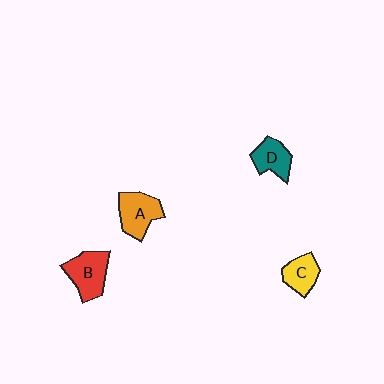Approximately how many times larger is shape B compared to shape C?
Approximately 1.4 times.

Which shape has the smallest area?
Shape C (yellow).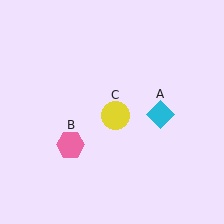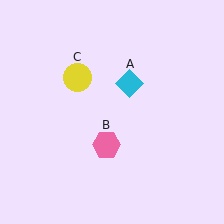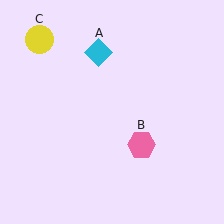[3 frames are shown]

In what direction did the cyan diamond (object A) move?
The cyan diamond (object A) moved up and to the left.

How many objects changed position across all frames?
3 objects changed position: cyan diamond (object A), pink hexagon (object B), yellow circle (object C).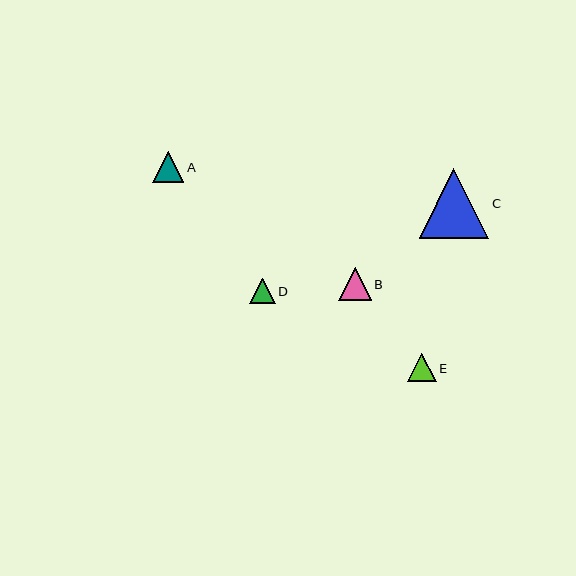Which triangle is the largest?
Triangle C is the largest with a size of approximately 70 pixels.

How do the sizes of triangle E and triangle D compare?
Triangle E and triangle D are approximately the same size.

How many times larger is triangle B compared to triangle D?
Triangle B is approximately 1.2 times the size of triangle D.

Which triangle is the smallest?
Triangle D is the smallest with a size of approximately 26 pixels.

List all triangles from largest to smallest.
From largest to smallest: C, B, A, E, D.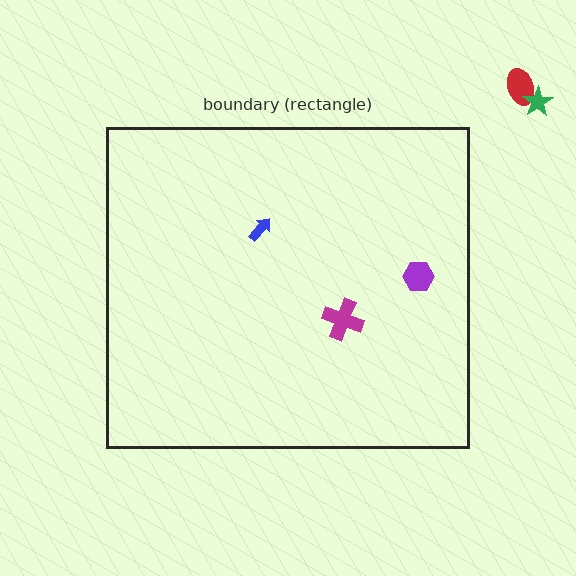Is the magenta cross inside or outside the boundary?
Inside.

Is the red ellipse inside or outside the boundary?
Outside.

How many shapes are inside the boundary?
3 inside, 2 outside.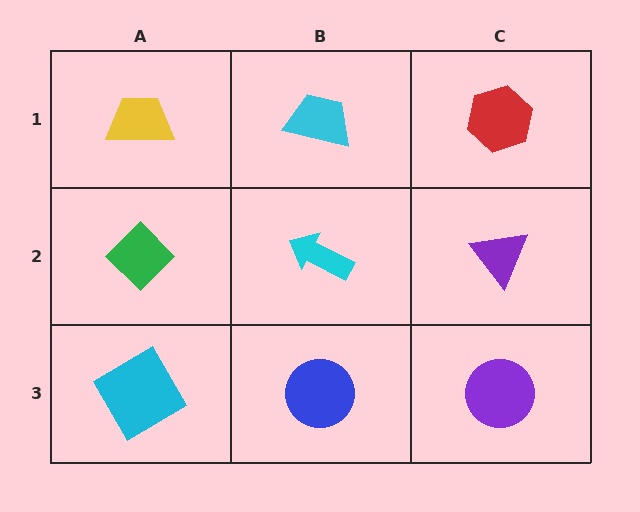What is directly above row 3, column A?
A green diamond.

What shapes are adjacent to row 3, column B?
A cyan arrow (row 2, column B), a cyan diamond (row 3, column A), a purple circle (row 3, column C).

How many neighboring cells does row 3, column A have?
2.